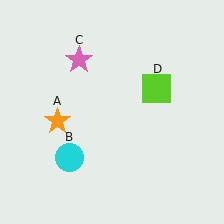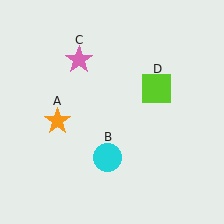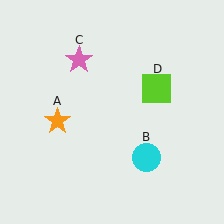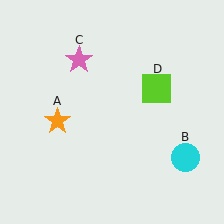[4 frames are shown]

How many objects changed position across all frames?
1 object changed position: cyan circle (object B).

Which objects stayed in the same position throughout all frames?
Orange star (object A) and pink star (object C) and lime square (object D) remained stationary.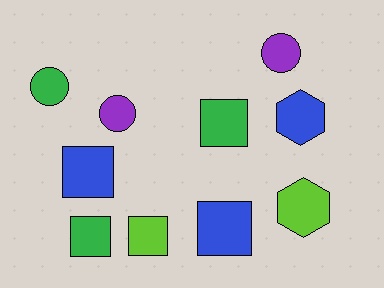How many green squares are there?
There are 2 green squares.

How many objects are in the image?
There are 10 objects.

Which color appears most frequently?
Green, with 3 objects.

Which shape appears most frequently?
Square, with 5 objects.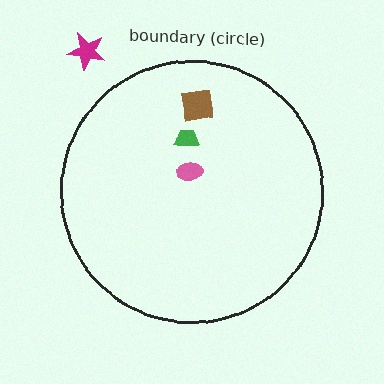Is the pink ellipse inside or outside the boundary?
Inside.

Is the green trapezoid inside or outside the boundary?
Inside.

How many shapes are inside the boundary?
3 inside, 1 outside.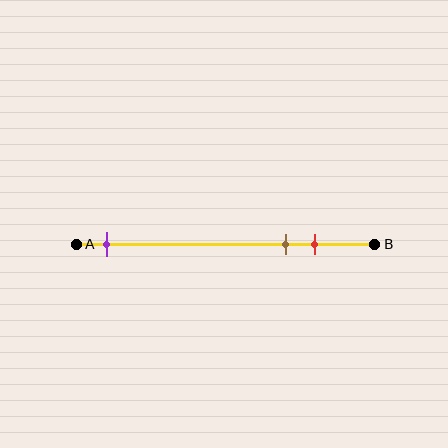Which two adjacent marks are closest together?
The brown and red marks are the closest adjacent pair.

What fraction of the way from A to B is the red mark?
The red mark is approximately 80% (0.8) of the way from A to B.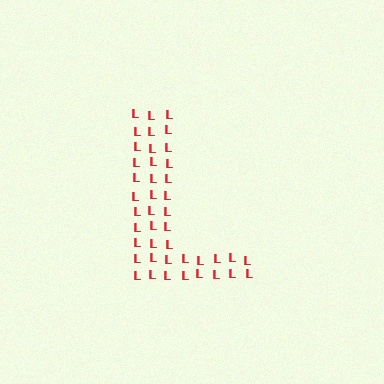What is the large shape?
The large shape is the letter L.